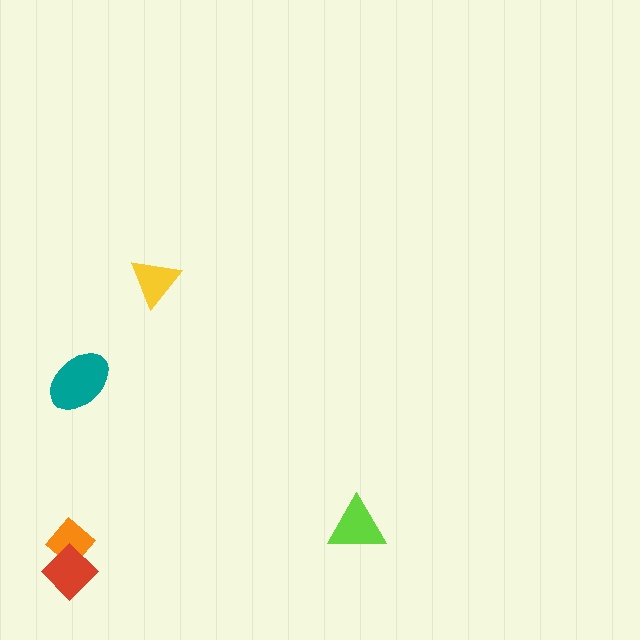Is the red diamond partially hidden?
No, no other shape covers it.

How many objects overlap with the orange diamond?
1 object overlaps with the orange diamond.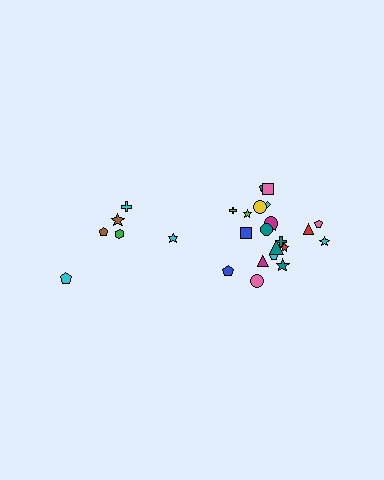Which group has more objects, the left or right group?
The right group.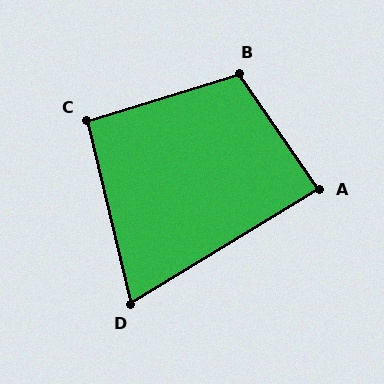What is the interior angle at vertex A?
Approximately 87 degrees (approximately right).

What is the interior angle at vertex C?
Approximately 93 degrees (approximately right).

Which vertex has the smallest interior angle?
D, at approximately 72 degrees.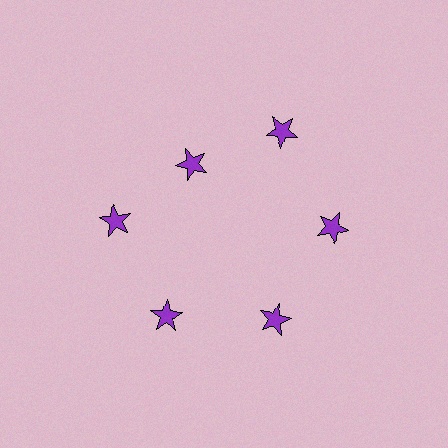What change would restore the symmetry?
The symmetry would be restored by moving it outward, back onto the ring so that all 6 stars sit at equal angles and equal distance from the center.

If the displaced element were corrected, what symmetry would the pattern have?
It would have 6-fold rotational symmetry — the pattern would map onto itself every 60 degrees.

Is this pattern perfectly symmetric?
No. The 6 purple stars are arranged in a ring, but one element near the 11 o'clock position is pulled inward toward the center, breaking the 6-fold rotational symmetry.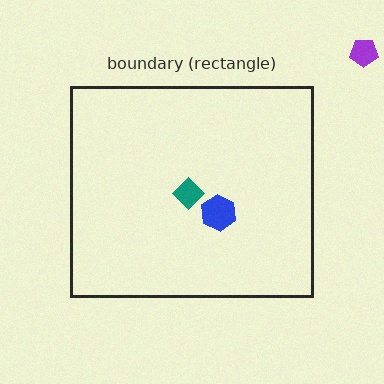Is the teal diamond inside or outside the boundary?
Inside.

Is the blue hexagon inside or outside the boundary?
Inside.